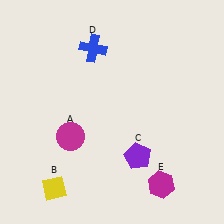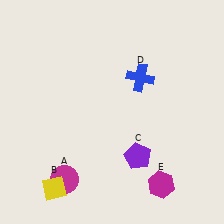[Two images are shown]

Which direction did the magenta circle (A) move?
The magenta circle (A) moved down.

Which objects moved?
The objects that moved are: the magenta circle (A), the blue cross (D).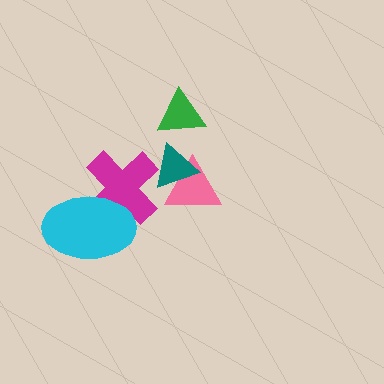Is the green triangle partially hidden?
No, no other shape covers it.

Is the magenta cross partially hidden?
Yes, it is partially covered by another shape.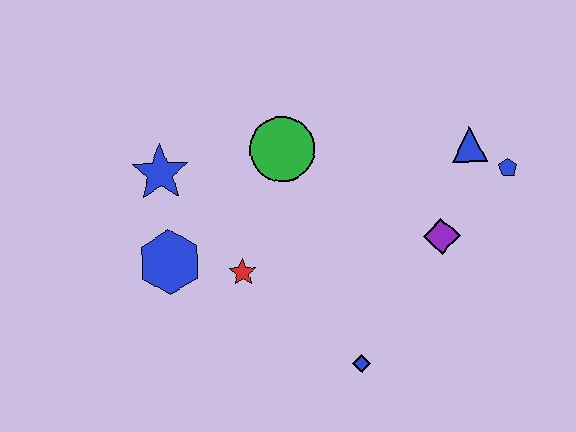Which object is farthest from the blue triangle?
The blue hexagon is farthest from the blue triangle.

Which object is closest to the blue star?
The blue hexagon is closest to the blue star.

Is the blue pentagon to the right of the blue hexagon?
Yes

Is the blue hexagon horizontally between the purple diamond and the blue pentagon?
No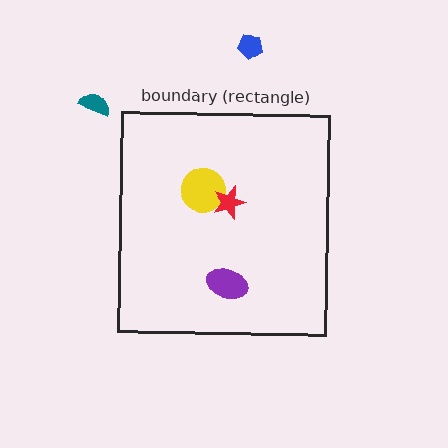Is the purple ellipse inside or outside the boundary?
Inside.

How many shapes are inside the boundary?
3 inside, 2 outside.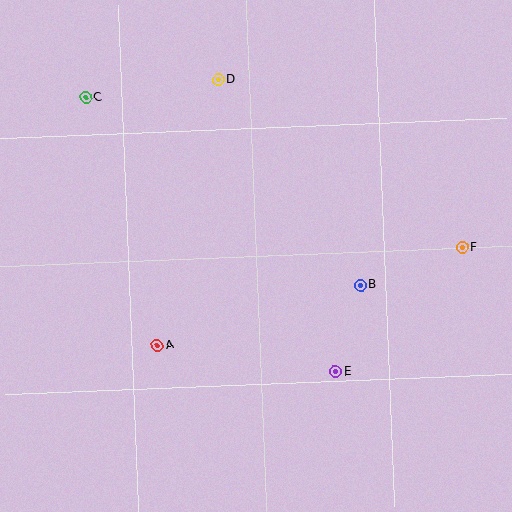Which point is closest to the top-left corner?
Point C is closest to the top-left corner.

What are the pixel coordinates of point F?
Point F is at (462, 247).